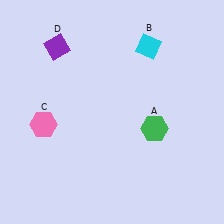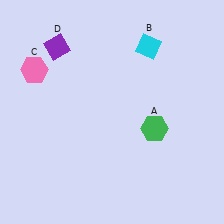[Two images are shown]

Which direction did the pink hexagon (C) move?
The pink hexagon (C) moved up.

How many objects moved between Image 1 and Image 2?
1 object moved between the two images.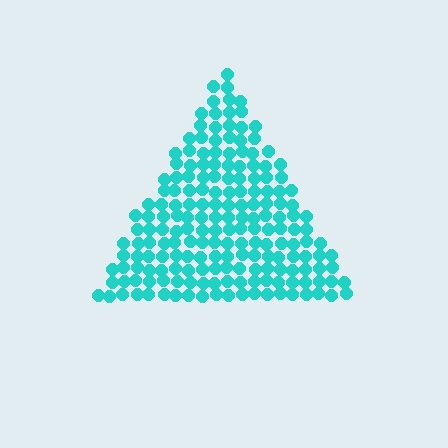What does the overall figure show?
The overall figure shows a triangle.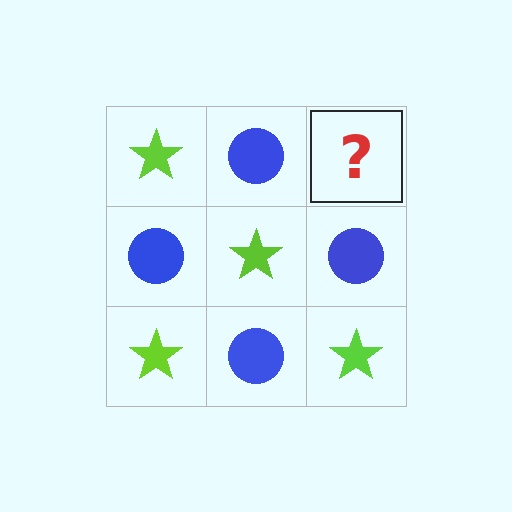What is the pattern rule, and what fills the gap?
The rule is that it alternates lime star and blue circle in a checkerboard pattern. The gap should be filled with a lime star.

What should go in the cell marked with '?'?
The missing cell should contain a lime star.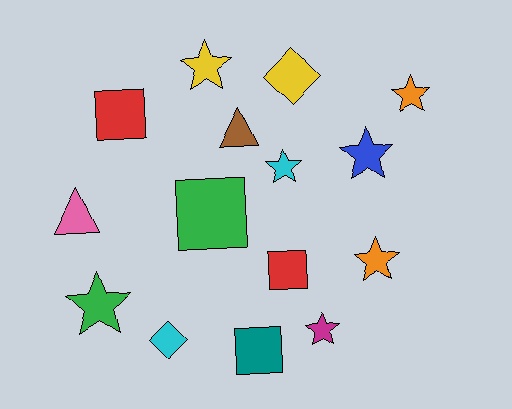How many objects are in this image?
There are 15 objects.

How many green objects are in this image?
There are 2 green objects.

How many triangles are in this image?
There are 2 triangles.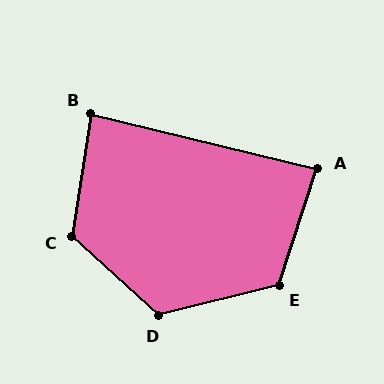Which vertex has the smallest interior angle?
B, at approximately 85 degrees.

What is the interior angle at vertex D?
Approximately 124 degrees (obtuse).